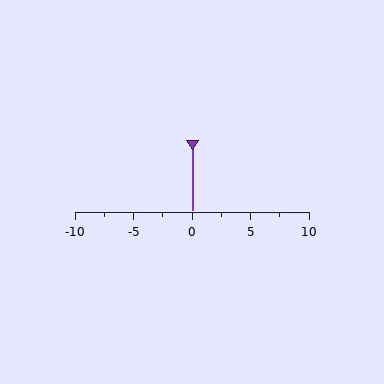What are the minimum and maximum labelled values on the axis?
The axis runs from -10 to 10.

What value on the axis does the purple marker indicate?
The marker indicates approximately 0.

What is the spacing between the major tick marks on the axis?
The major ticks are spaced 5 apart.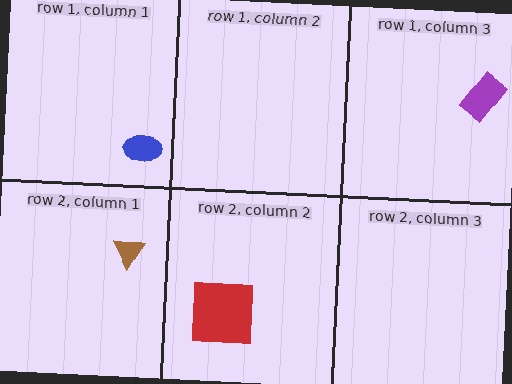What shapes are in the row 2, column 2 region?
The red square.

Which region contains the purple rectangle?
The row 1, column 3 region.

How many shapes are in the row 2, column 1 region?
1.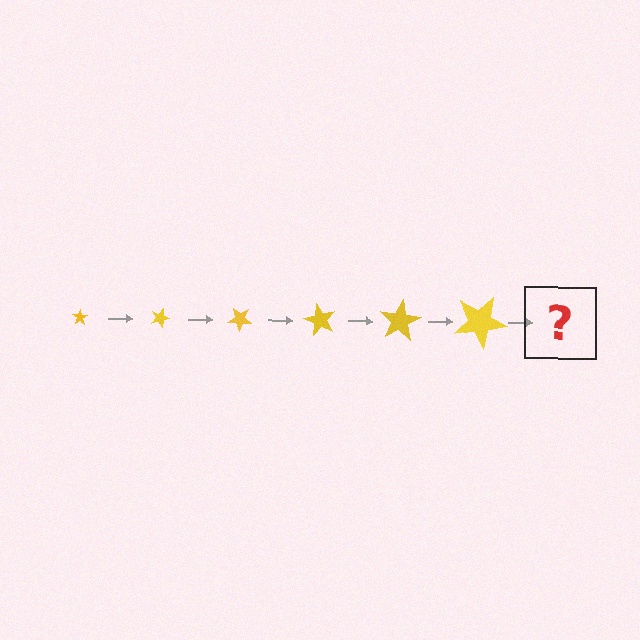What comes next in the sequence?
The next element should be a star, larger than the previous one and rotated 120 degrees from the start.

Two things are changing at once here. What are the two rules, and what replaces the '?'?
The two rules are that the star grows larger each step and it rotates 20 degrees each step. The '?' should be a star, larger than the previous one and rotated 120 degrees from the start.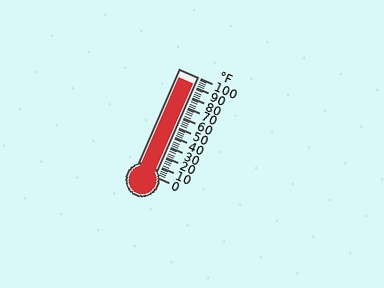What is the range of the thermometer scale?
The thermometer scale ranges from 0°F to 100°F.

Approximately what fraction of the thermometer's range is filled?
The thermometer is filled to approximately 90% of its range.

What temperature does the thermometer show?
The thermometer shows approximately 92°F.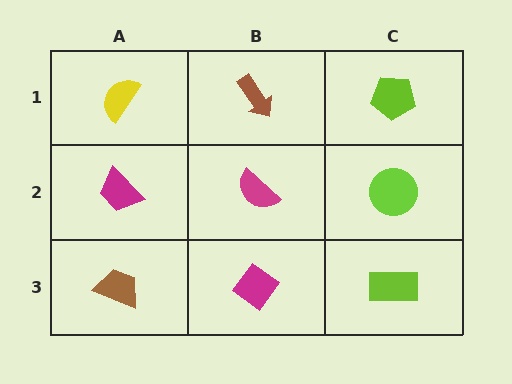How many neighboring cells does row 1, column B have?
3.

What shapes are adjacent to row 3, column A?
A magenta trapezoid (row 2, column A), a magenta diamond (row 3, column B).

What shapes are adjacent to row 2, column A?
A yellow semicircle (row 1, column A), a brown trapezoid (row 3, column A), a magenta semicircle (row 2, column B).